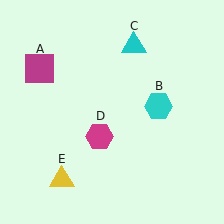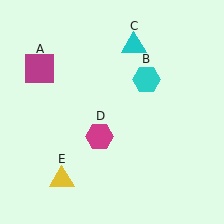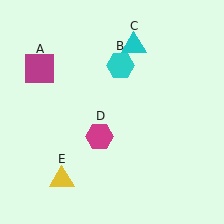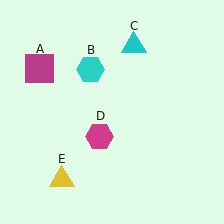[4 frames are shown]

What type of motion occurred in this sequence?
The cyan hexagon (object B) rotated counterclockwise around the center of the scene.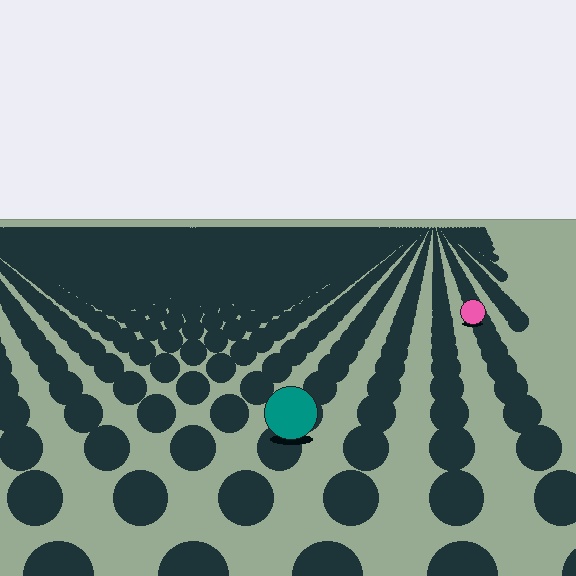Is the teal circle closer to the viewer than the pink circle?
Yes. The teal circle is closer — you can tell from the texture gradient: the ground texture is coarser near it.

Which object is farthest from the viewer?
The pink circle is farthest from the viewer. It appears smaller and the ground texture around it is denser.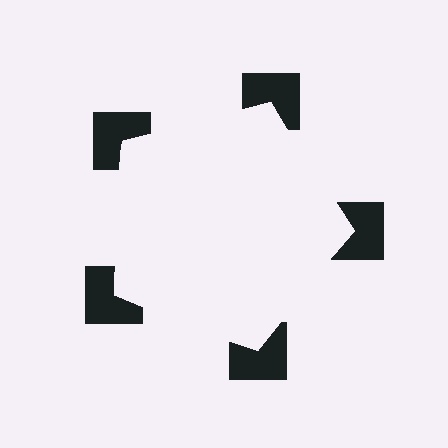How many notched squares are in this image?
There are 5 — one at each vertex of the illusory pentagon.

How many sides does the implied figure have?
5 sides.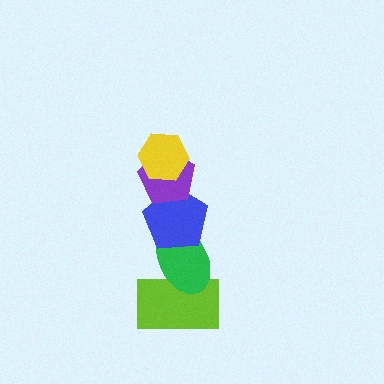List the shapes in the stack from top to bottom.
From top to bottom: the yellow hexagon, the purple pentagon, the blue pentagon, the green ellipse, the lime rectangle.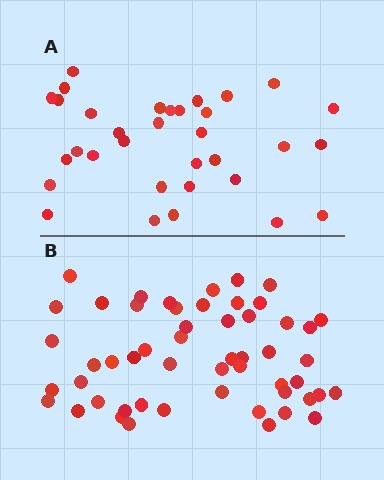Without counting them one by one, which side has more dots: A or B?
Region B (the bottom region) has more dots.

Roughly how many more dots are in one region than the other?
Region B has approximately 20 more dots than region A.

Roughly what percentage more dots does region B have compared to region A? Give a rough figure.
About 60% more.